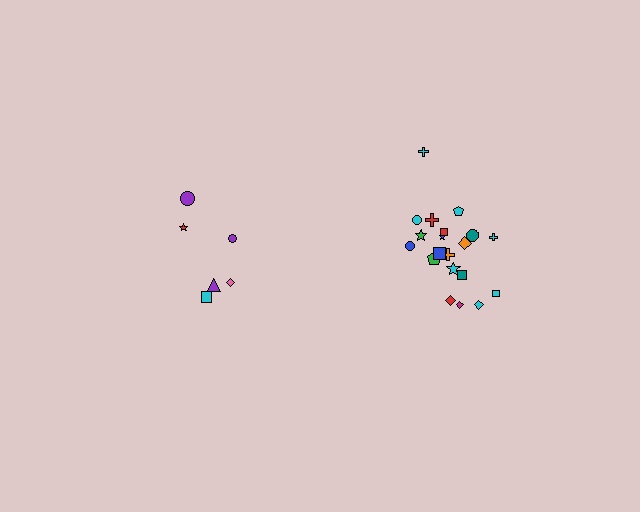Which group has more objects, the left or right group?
The right group.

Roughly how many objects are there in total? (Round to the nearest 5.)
Roughly 30 objects in total.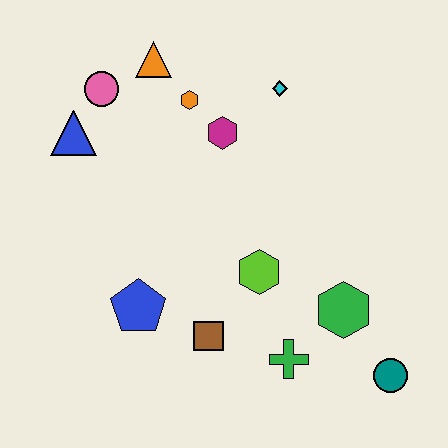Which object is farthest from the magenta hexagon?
The teal circle is farthest from the magenta hexagon.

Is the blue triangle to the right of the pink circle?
No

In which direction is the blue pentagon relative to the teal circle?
The blue pentagon is to the left of the teal circle.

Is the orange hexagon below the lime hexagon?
No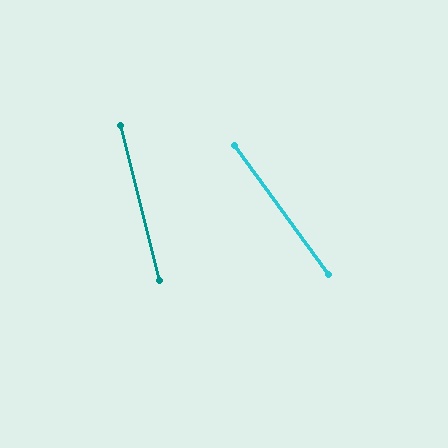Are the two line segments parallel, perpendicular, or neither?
Neither parallel nor perpendicular — they differ by about 22°.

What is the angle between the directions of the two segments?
Approximately 22 degrees.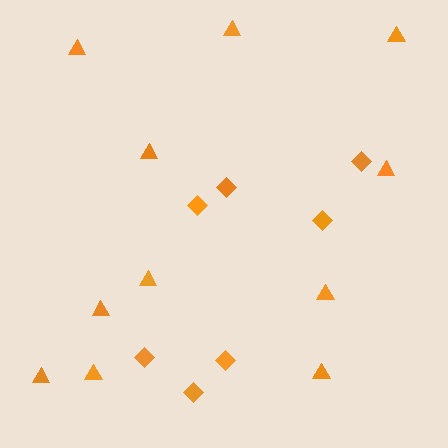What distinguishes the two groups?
There are 2 groups: one group of diamonds (7) and one group of triangles (11).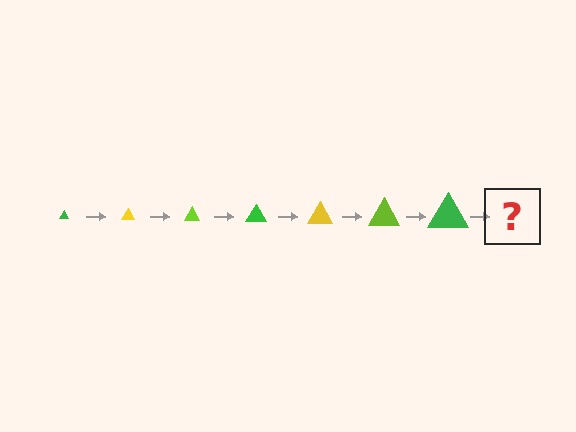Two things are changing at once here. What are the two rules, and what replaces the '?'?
The two rules are that the triangle grows larger each step and the color cycles through green, yellow, and lime. The '?' should be a yellow triangle, larger than the previous one.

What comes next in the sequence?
The next element should be a yellow triangle, larger than the previous one.